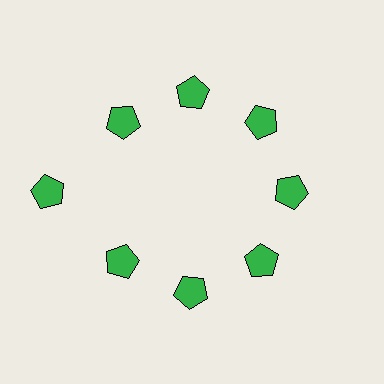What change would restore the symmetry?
The symmetry would be restored by moving it inward, back onto the ring so that all 8 pentagons sit at equal angles and equal distance from the center.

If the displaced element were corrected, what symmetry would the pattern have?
It would have 8-fold rotational symmetry — the pattern would map onto itself every 45 degrees.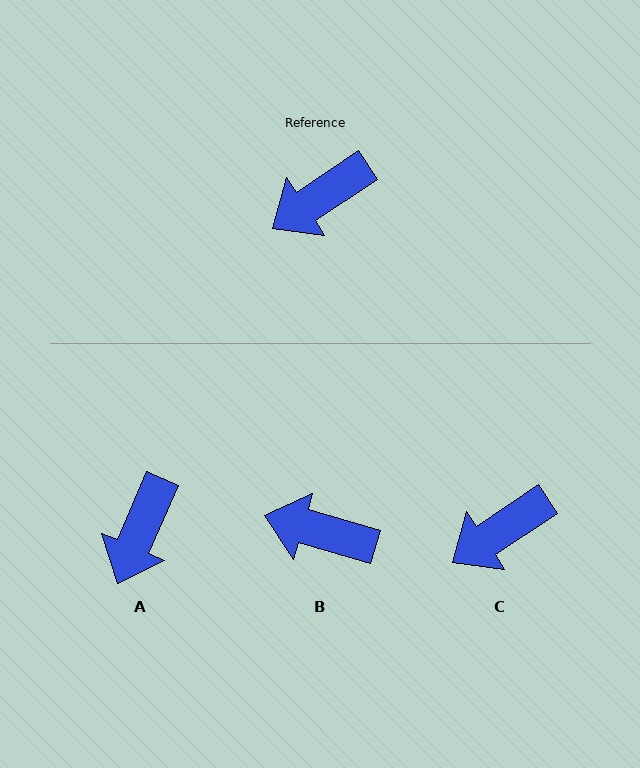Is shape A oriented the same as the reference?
No, it is off by about 33 degrees.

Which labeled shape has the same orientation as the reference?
C.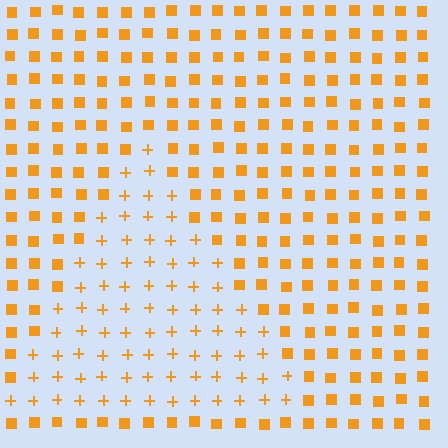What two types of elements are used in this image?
The image uses plus signs inside the triangle region and squares outside it.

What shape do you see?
I see a triangle.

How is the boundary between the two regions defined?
The boundary is defined by a change in element shape: plus signs inside vs. squares outside. All elements share the same color and spacing.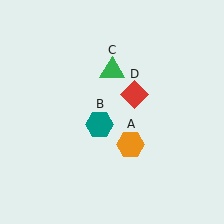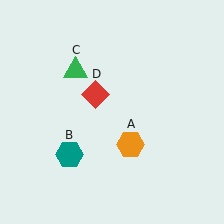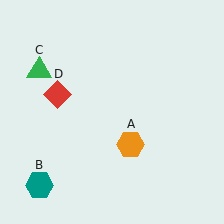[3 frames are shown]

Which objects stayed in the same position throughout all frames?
Orange hexagon (object A) remained stationary.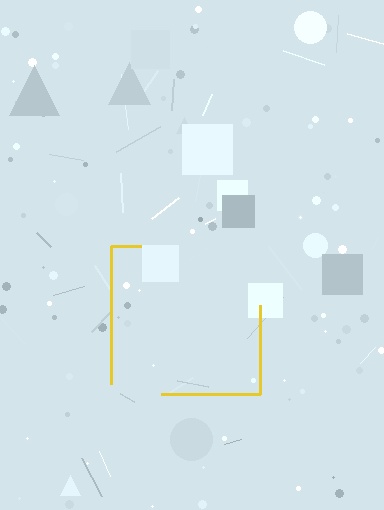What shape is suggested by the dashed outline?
The dashed outline suggests a square.